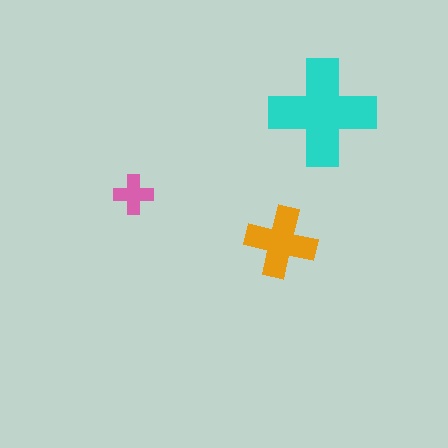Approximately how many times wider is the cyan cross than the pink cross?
About 2.5 times wider.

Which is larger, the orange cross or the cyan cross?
The cyan one.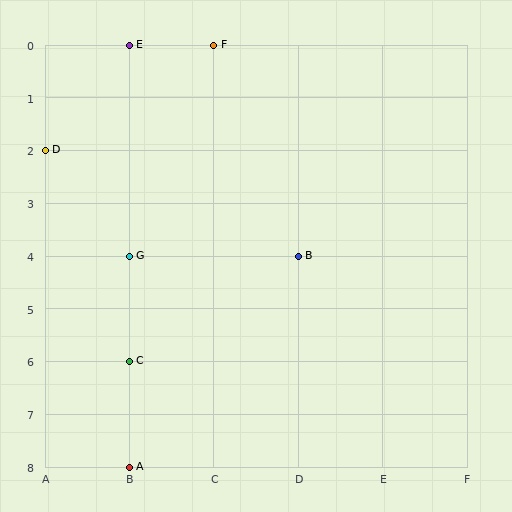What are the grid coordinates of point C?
Point C is at grid coordinates (B, 6).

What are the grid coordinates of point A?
Point A is at grid coordinates (B, 8).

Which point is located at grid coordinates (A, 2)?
Point D is at (A, 2).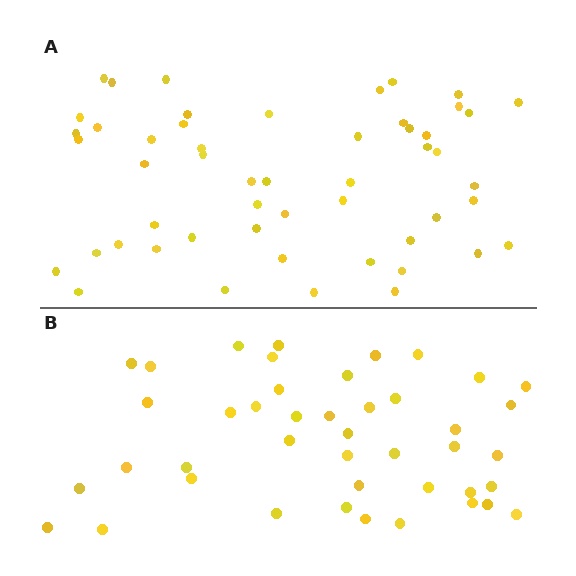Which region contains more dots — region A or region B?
Region A (the top region) has more dots.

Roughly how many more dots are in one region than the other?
Region A has roughly 8 or so more dots than region B.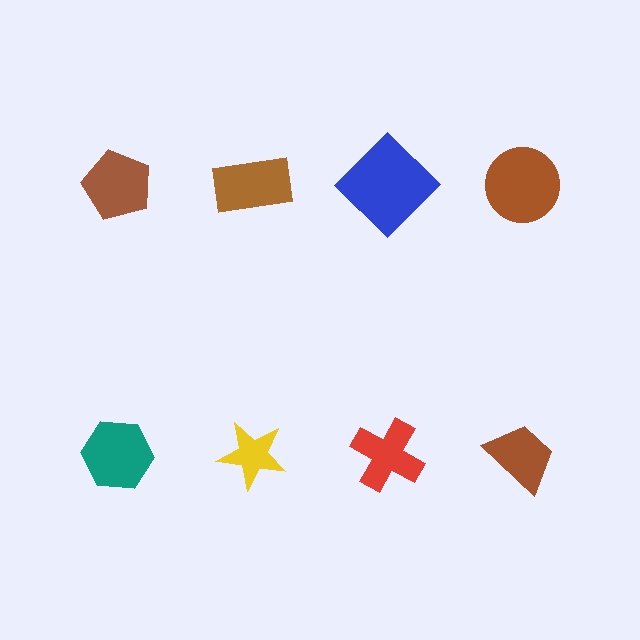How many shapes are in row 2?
4 shapes.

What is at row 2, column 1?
A teal hexagon.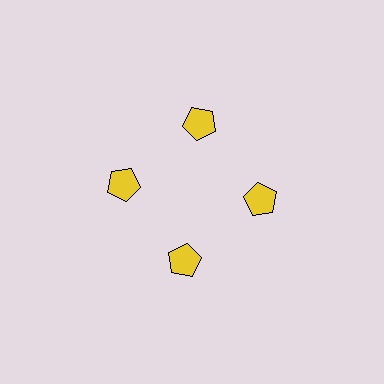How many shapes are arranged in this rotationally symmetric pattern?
There are 4 shapes, arranged in 4 groups of 1.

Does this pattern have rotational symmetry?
Yes, this pattern has 4-fold rotational symmetry. It looks the same after rotating 90 degrees around the center.